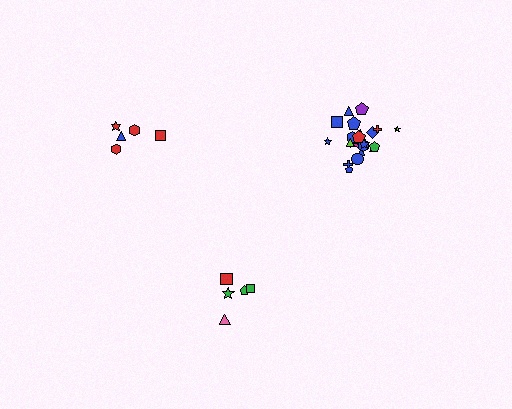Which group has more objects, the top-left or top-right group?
The top-right group.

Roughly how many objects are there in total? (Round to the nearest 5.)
Roughly 30 objects in total.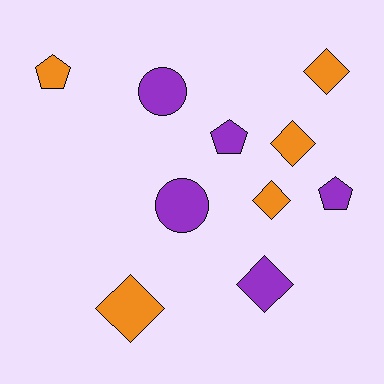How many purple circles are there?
There are 2 purple circles.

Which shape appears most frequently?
Diamond, with 5 objects.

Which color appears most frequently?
Purple, with 5 objects.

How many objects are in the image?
There are 10 objects.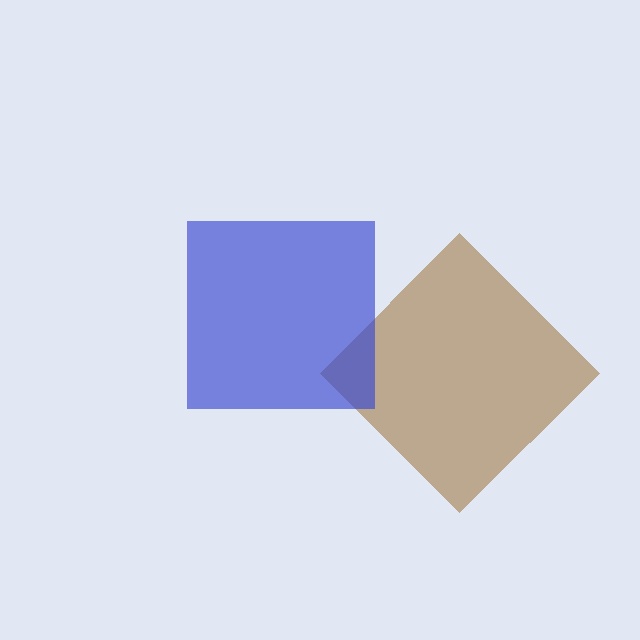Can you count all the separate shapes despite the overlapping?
Yes, there are 2 separate shapes.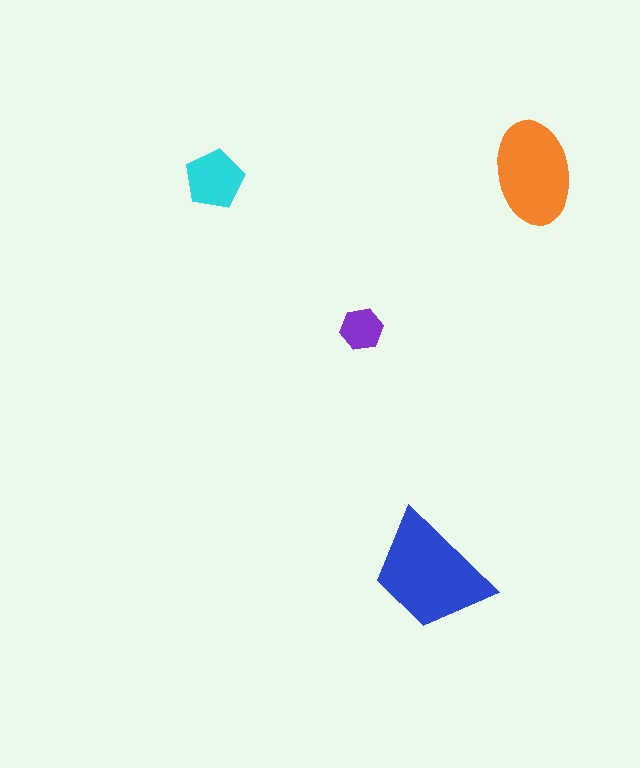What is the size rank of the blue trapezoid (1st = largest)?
1st.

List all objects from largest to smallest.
The blue trapezoid, the orange ellipse, the cyan pentagon, the purple hexagon.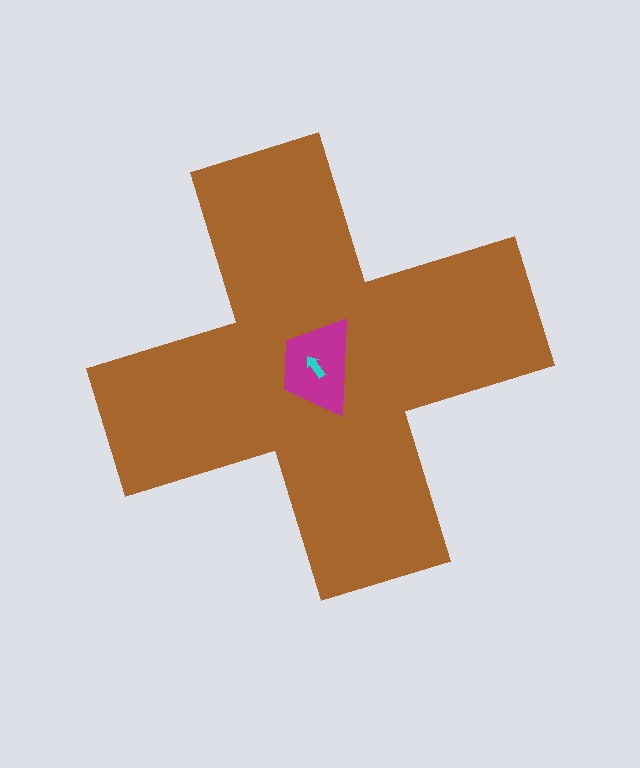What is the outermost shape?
The brown cross.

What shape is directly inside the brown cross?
The magenta trapezoid.